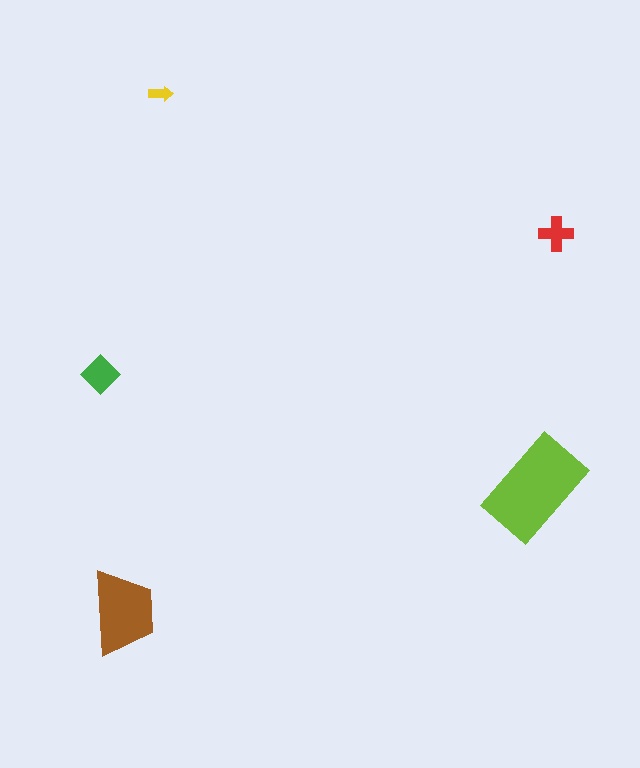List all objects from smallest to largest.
The yellow arrow, the red cross, the green diamond, the brown trapezoid, the lime rectangle.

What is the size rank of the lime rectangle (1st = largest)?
1st.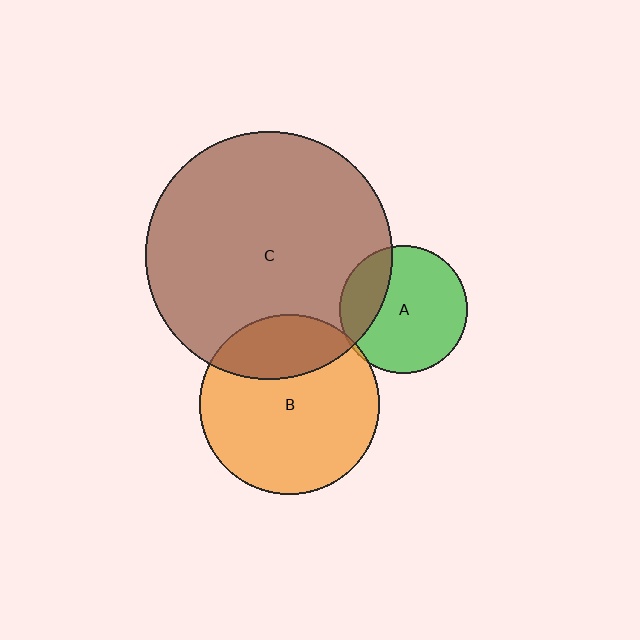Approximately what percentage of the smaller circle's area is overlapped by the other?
Approximately 5%.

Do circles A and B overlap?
Yes.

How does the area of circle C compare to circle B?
Approximately 1.9 times.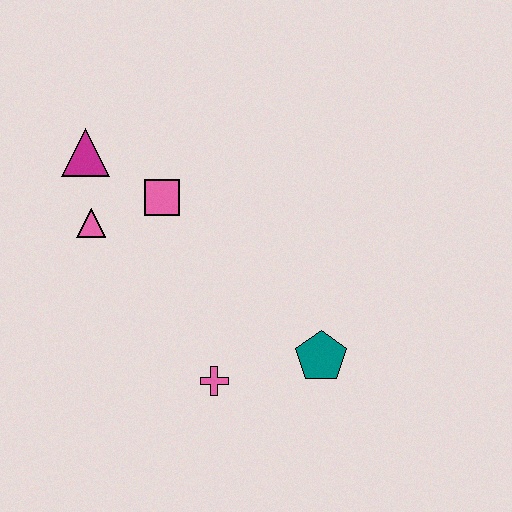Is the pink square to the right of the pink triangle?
Yes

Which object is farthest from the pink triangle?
The teal pentagon is farthest from the pink triangle.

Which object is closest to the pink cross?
The teal pentagon is closest to the pink cross.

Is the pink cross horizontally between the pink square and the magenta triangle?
No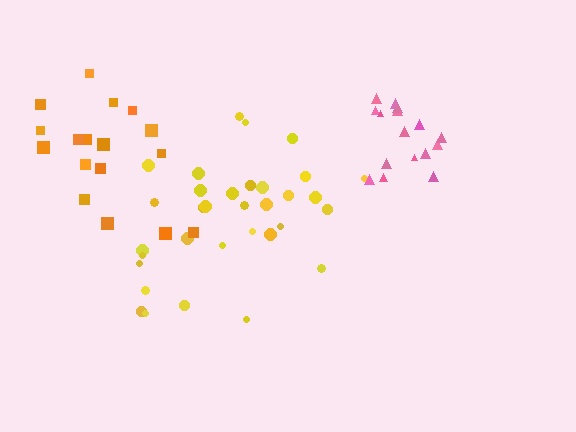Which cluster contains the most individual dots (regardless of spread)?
Yellow (34).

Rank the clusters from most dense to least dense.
pink, yellow, orange.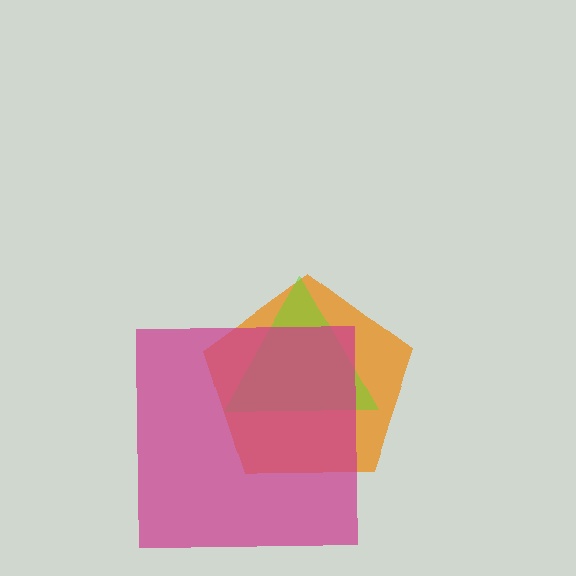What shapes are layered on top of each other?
The layered shapes are: an orange pentagon, a lime triangle, a magenta square.